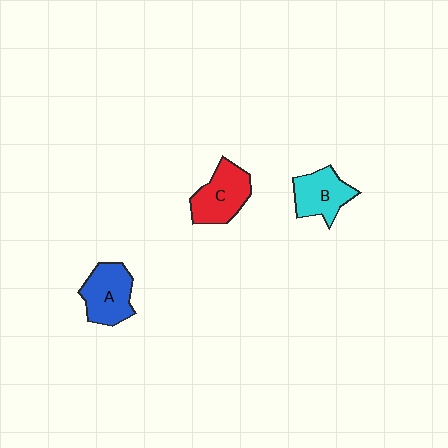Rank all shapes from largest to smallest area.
From largest to smallest: C (red), A (blue), B (cyan).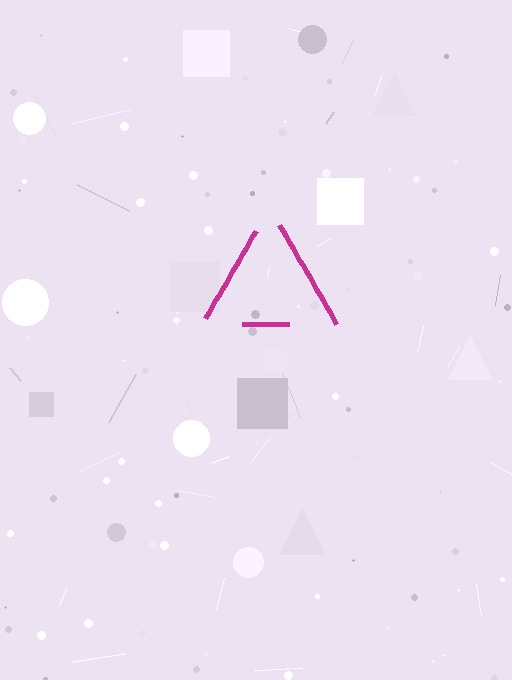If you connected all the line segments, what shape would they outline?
They would outline a triangle.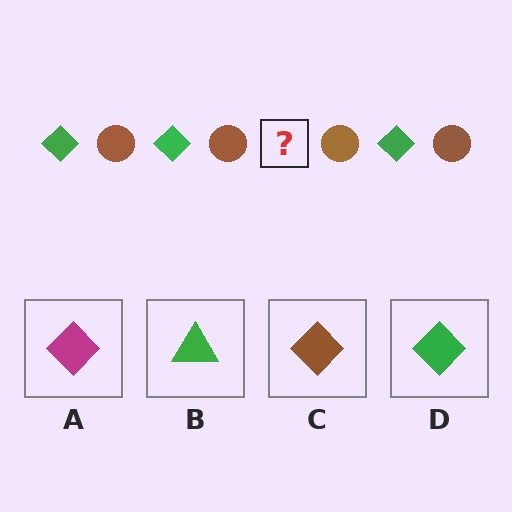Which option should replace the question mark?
Option D.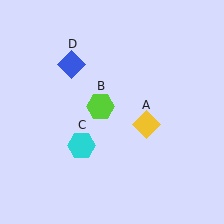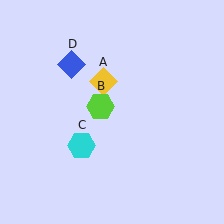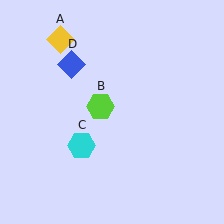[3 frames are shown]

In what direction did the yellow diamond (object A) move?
The yellow diamond (object A) moved up and to the left.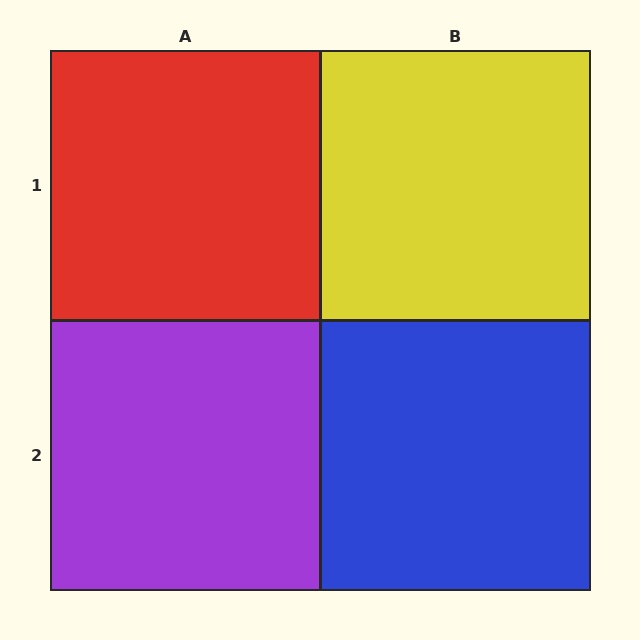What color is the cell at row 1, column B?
Yellow.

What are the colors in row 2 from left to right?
Purple, blue.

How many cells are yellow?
1 cell is yellow.